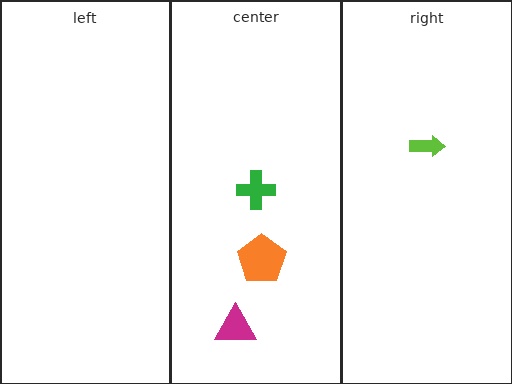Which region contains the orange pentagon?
The center region.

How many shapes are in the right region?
1.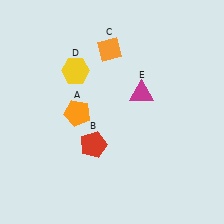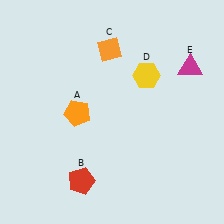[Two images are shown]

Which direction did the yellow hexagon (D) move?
The yellow hexagon (D) moved right.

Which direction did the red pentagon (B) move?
The red pentagon (B) moved down.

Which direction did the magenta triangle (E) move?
The magenta triangle (E) moved right.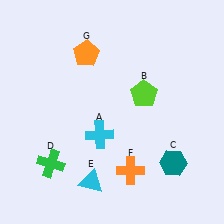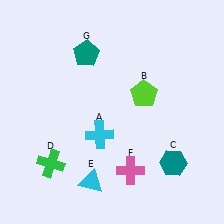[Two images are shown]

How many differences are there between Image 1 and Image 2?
There are 2 differences between the two images.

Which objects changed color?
F changed from orange to pink. G changed from orange to teal.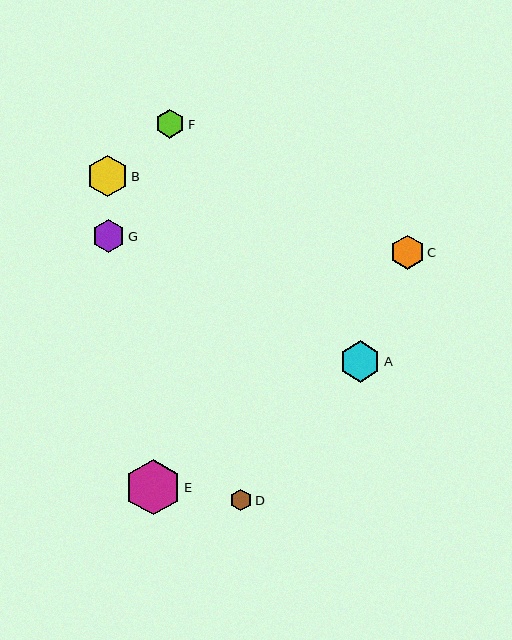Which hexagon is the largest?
Hexagon E is the largest with a size of approximately 56 pixels.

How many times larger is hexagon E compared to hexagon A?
Hexagon E is approximately 1.4 times the size of hexagon A.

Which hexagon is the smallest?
Hexagon D is the smallest with a size of approximately 22 pixels.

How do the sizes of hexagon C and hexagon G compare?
Hexagon C and hexagon G are approximately the same size.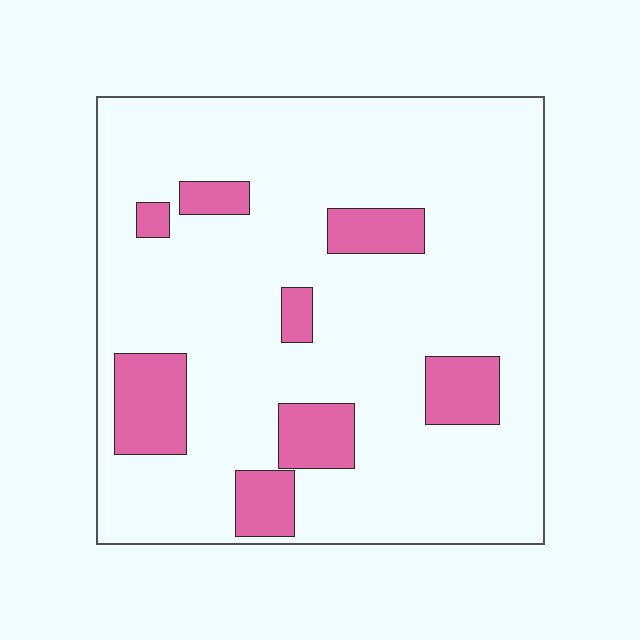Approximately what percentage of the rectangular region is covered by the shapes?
Approximately 15%.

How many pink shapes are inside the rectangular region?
8.